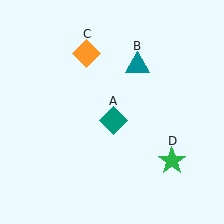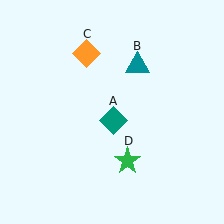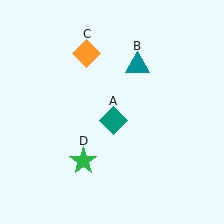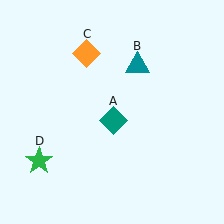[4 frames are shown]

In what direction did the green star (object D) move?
The green star (object D) moved left.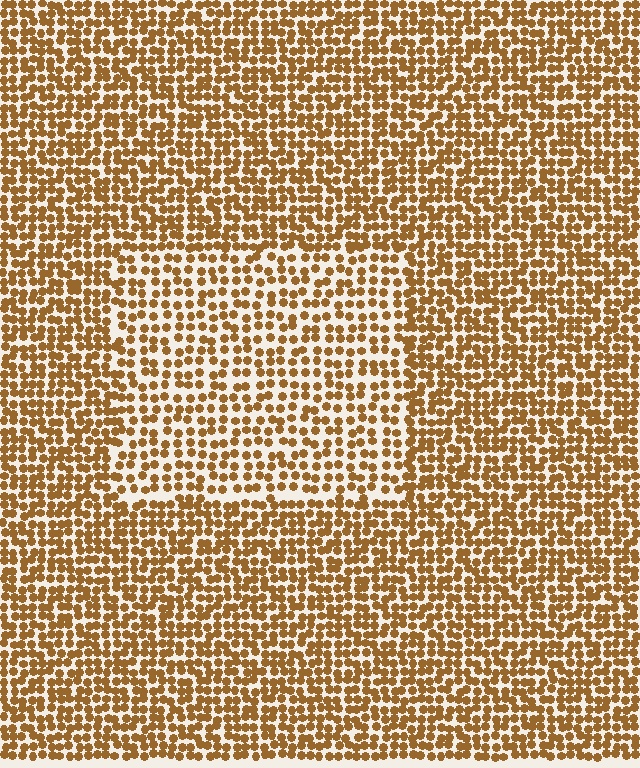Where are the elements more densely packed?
The elements are more densely packed outside the rectangle boundary.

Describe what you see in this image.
The image contains small brown elements arranged at two different densities. A rectangle-shaped region is visible where the elements are less densely packed than the surrounding area.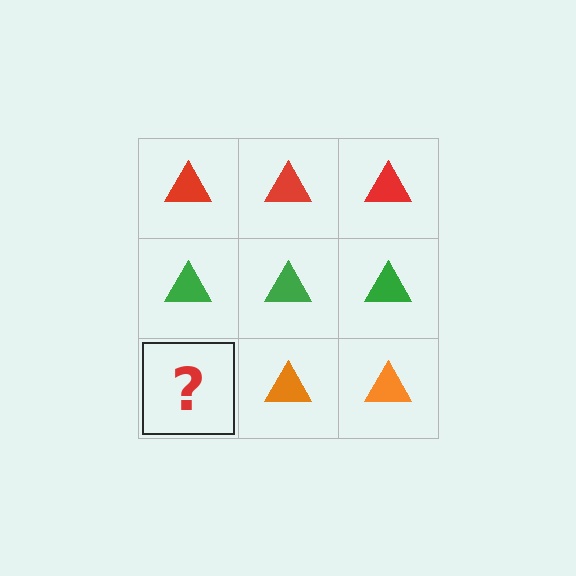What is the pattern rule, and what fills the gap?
The rule is that each row has a consistent color. The gap should be filled with an orange triangle.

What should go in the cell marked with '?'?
The missing cell should contain an orange triangle.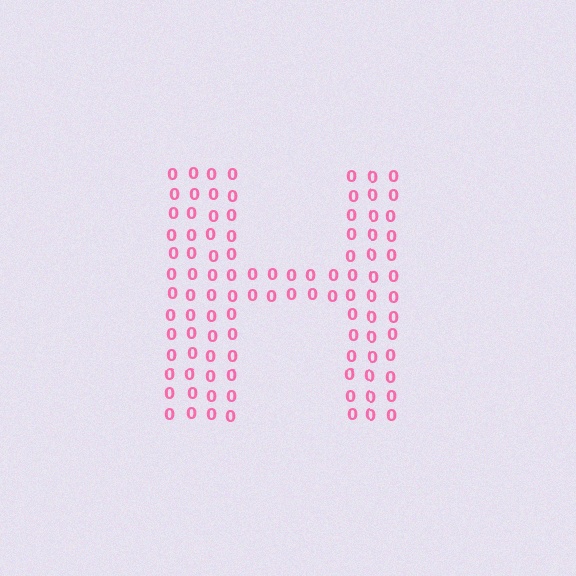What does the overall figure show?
The overall figure shows the letter H.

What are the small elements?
The small elements are digit 0's.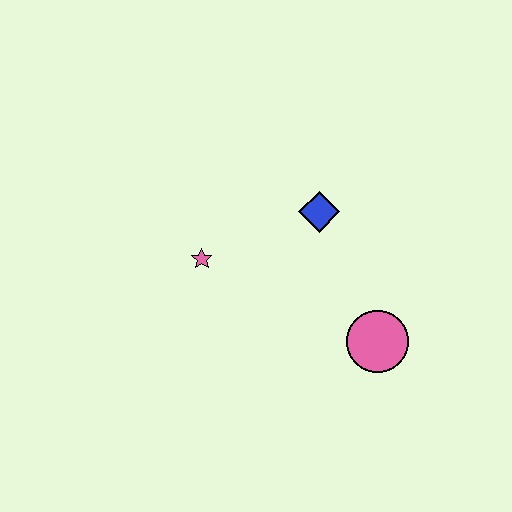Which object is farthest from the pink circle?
The pink star is farthest from the pink circle.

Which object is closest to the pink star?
The blue diamond is closest to the pink star.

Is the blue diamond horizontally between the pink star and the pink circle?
Yes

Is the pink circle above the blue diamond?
No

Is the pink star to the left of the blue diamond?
Yes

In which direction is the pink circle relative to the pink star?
The pink circle is to the right of the pink star.